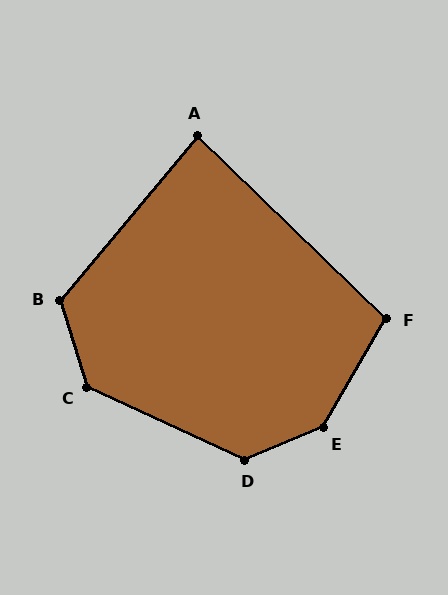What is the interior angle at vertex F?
Approximately 104 degrees (obtuse).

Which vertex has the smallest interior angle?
A, at approximately 86 degrees.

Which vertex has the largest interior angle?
E, at approximately 142 degrees.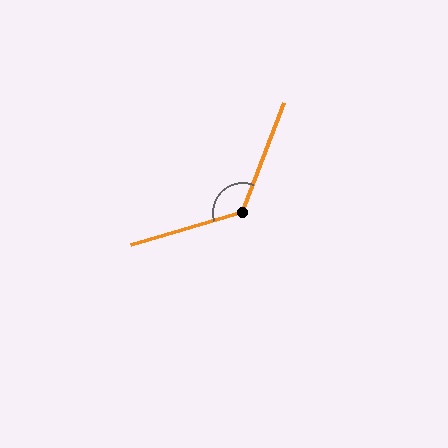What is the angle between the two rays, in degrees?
Approximately 127 degrees.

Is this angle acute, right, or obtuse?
It is obtuse.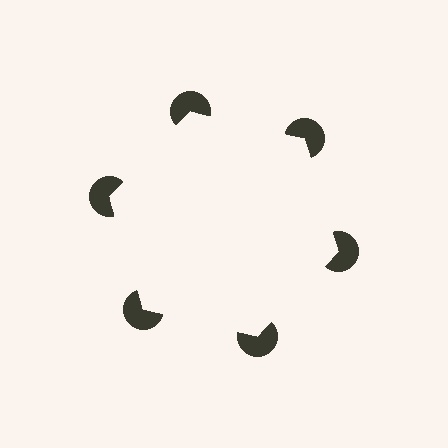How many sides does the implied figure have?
6 sides.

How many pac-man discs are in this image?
There are 6 — one at each vertex of the illusory hexagon.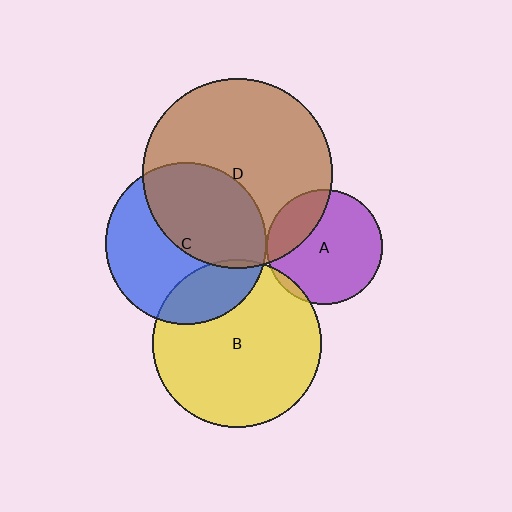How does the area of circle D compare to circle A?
Approximately 2.7 times.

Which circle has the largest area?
Circle D (brown).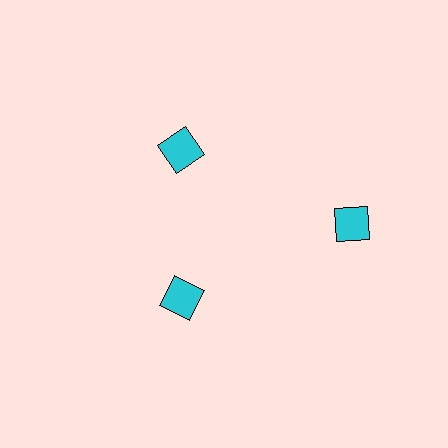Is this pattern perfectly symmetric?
No. The 3 cyan diamonds are arranged in a ring, but one element near the 3 o'clock position is pushed outward from the center, breaking the 3-fold rotational symmetry.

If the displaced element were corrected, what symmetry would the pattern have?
It would have 3-fold rotational symmetry — the pattern would map onto itself every 120 degrees.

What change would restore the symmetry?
The symmetry would be restored by moving it inward, back onto the ring so that all 3 diamonds sit at equal angles and equal distance from the center.